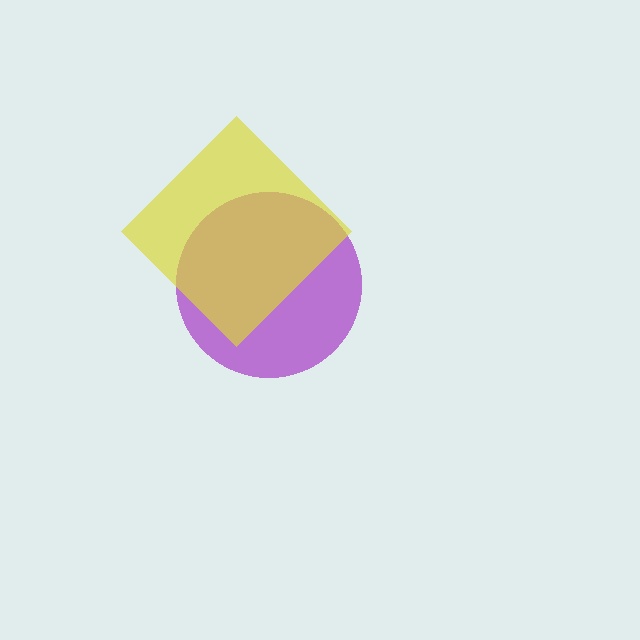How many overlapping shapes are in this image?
There are 2 overlapping shapes in the image.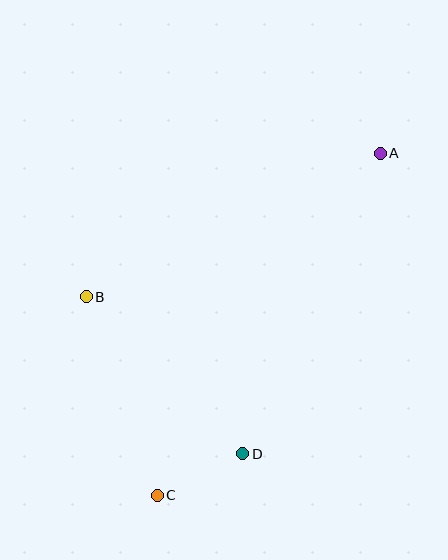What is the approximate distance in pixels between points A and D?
The distance between A and D is approximately 331 pixels.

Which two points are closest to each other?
Points C and D are closest to each other.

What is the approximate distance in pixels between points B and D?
The distance between B and D is approximately 222 pixels.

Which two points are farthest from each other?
Points A and C are farthest from each other.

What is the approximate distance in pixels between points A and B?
The distance between A and B is approximately 327 pixels.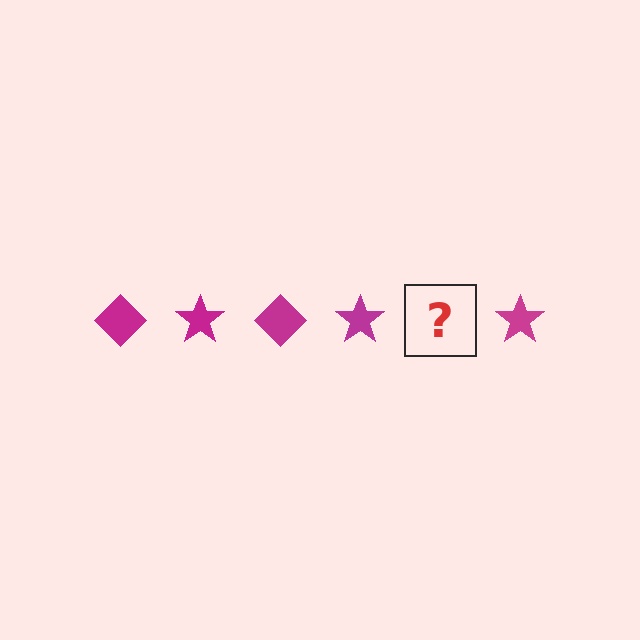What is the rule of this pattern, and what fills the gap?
The rule is that the pattern cycles through diamond, star shapes in magenta. The gap should be filled with a magenta diamond.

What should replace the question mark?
The question mark should be replaced with a magenta diamond.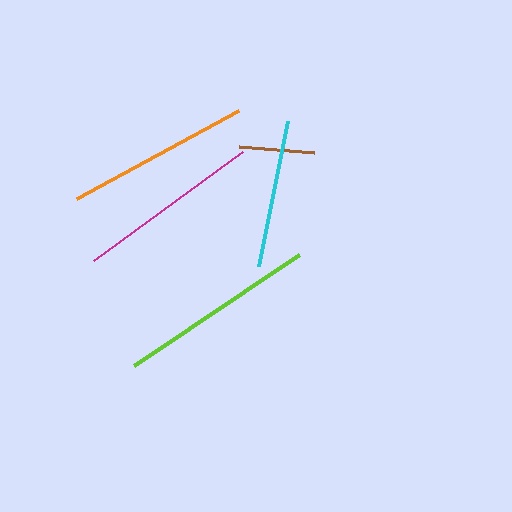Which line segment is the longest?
The lime line is the longest at approximately 200 pixels.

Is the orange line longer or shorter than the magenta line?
The magenta line is longer than the orange line.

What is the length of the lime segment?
The lime segment is approximately 200 pixels long.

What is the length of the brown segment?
The brown segment is approximately 75 pixels long.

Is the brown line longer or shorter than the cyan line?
The cyan line is longer than the brown line.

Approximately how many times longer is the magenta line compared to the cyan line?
The magenta line is approximately 1.3 times the length of the cyan line.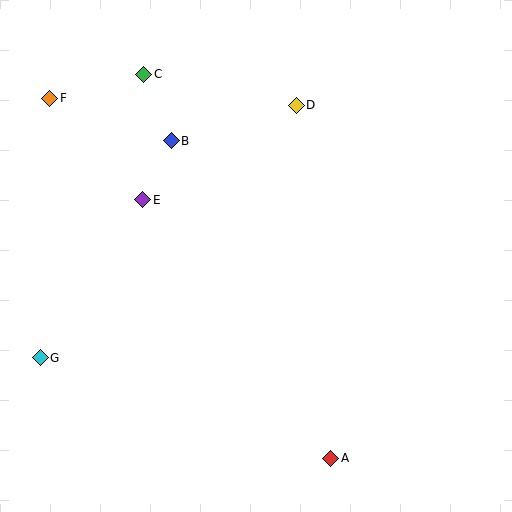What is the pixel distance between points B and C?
The distance between B and C is 72 pixels.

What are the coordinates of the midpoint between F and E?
The midpoint between F and E is at (96, 149).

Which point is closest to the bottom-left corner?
Point G is closest to the bottom-left corner.